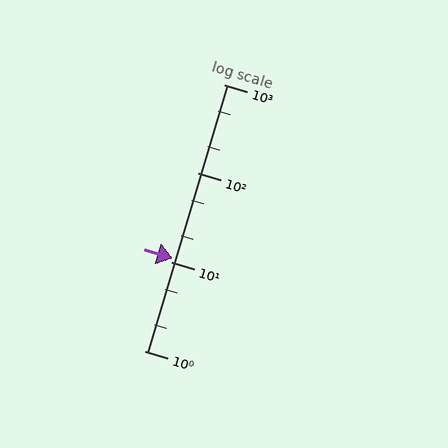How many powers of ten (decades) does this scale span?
The scale spans 3 decades, from 1 to 1000.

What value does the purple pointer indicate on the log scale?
The pointer indicates approximately 11.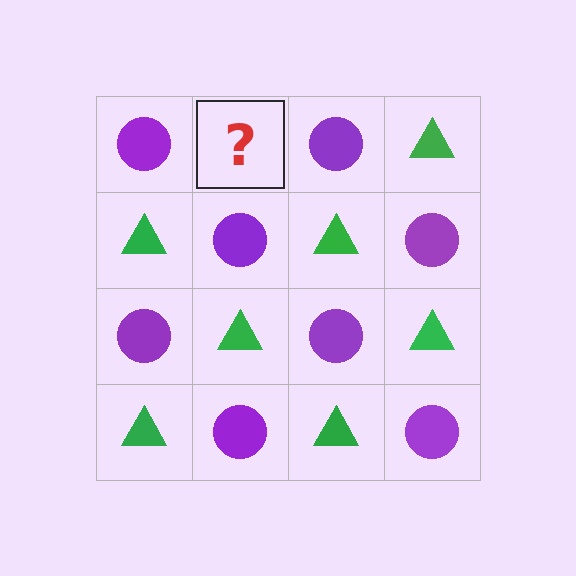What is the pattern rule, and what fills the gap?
The rule is that it alternates purple circle and green triangle in a checkerboard pattern. The gap should be filled with a green triangle.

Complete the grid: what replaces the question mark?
The question mark should be replaced with a green triangle.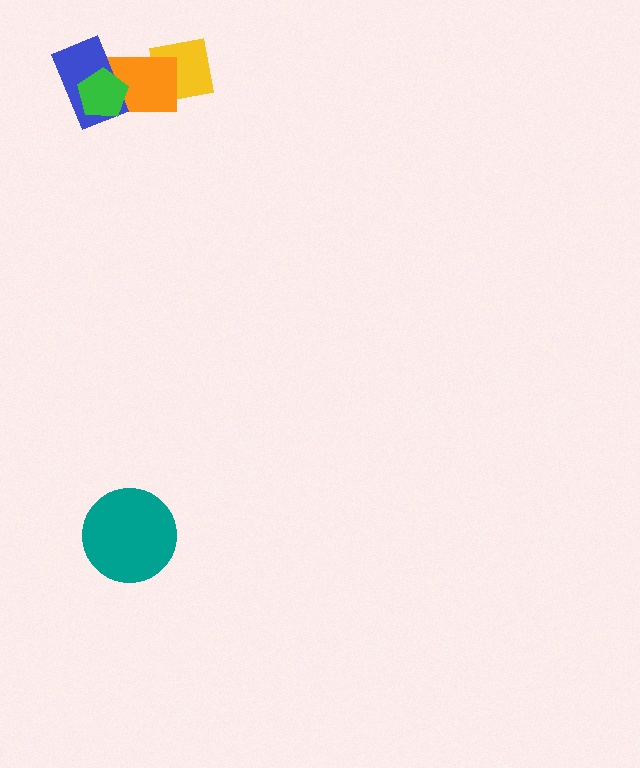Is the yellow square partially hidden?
Yes, it is partially covered by another shape.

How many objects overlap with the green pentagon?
2 objects overlap with the green pentagon.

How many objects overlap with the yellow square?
1 object overlaps with the yellow square.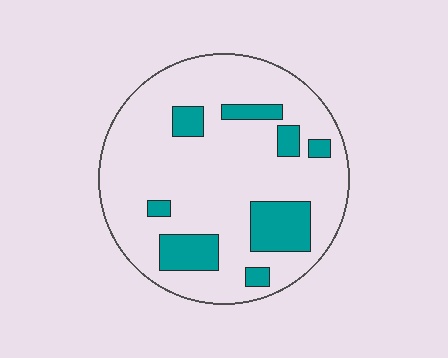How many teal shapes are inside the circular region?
8.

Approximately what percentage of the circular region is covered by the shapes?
Approximately 20%.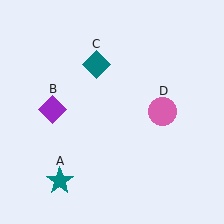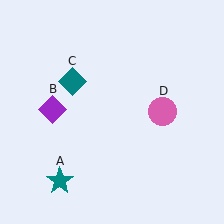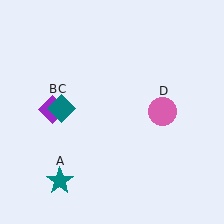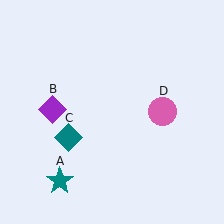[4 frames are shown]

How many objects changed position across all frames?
1 object changed position: teal diamond (object C).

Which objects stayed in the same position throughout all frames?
Teal star (object A) and purple diamond (object B) and pink circle (object D) remained stationary.